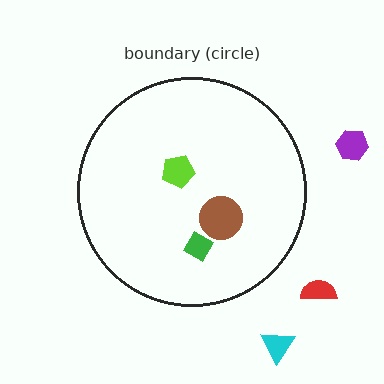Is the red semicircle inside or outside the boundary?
Outside.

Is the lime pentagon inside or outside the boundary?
Inside.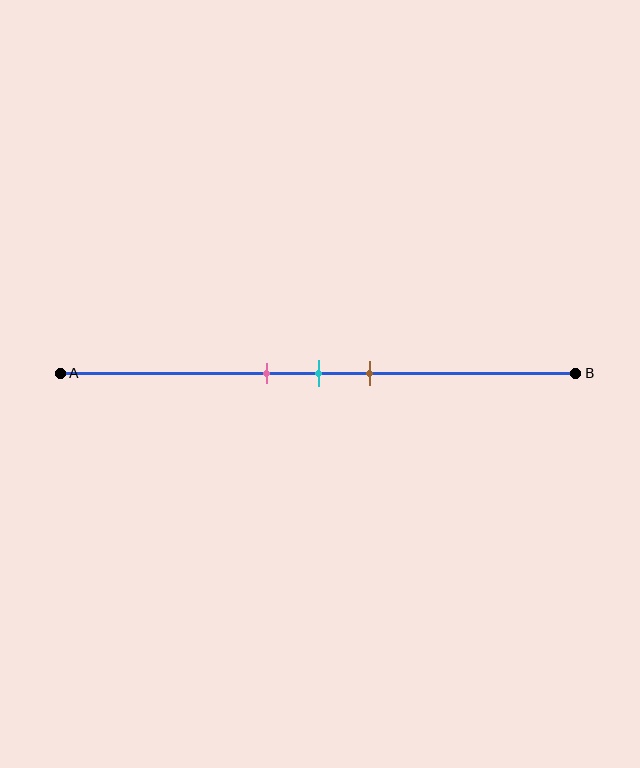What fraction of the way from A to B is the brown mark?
The brown mark is approximately 60% (0.6) of the way from A to B.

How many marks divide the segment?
There are 3 marks dividing the segment.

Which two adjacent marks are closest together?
The pink and cyan marks are the closest adjacent pair.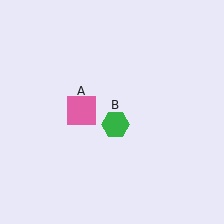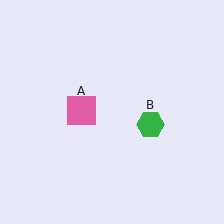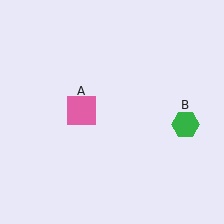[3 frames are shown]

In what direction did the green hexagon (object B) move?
The green hexagon (object B) moved right.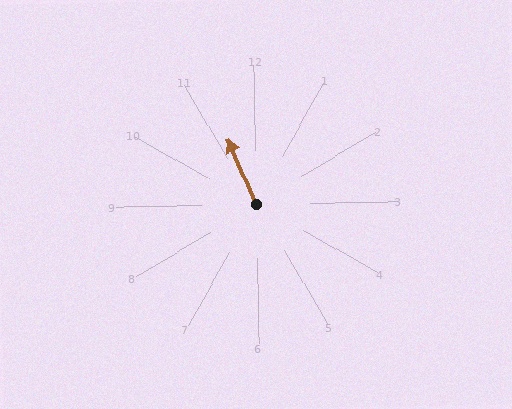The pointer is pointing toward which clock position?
Roughly 11 o'clock.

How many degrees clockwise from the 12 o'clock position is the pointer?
Approximately 338 degrees.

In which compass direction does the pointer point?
North.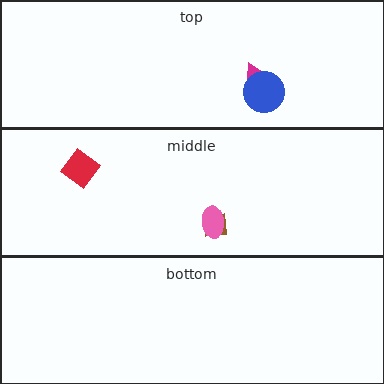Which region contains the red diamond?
The middle region.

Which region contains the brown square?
The middle region.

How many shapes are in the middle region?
3.